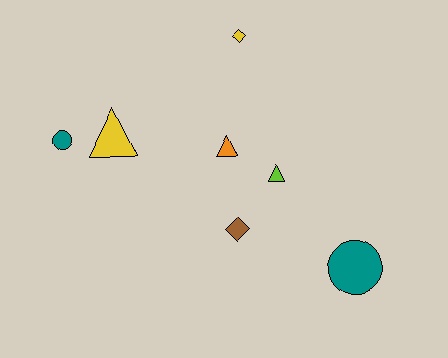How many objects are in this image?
There are 7 objects.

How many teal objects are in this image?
There are 2 teal objects.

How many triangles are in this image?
There are 3 triangles.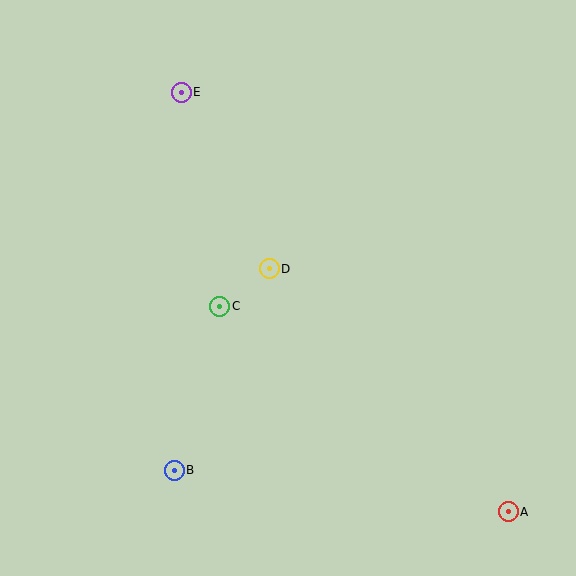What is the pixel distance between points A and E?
The distance between A and E is 532 pixels.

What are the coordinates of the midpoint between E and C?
The midpoint between E and C is at (201, 199).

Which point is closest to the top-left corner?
Point E is closest to the top-left corner.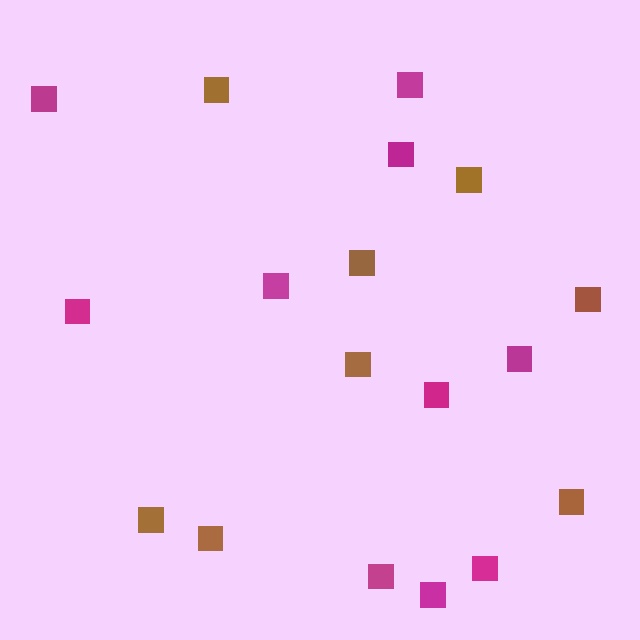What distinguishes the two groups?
There are 2 groups: one group of magenta squares (10) and one group of brown squares (8).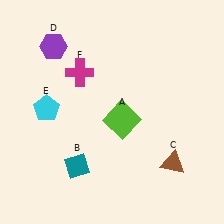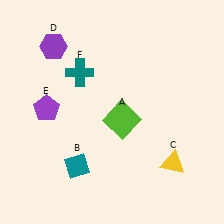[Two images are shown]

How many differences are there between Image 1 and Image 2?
There are 3 differences between the two images.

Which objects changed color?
C changed from brown to yellow. E changed from cyan to purple. F changed from magenta to teal.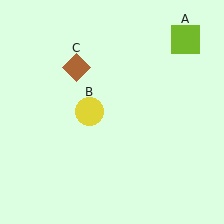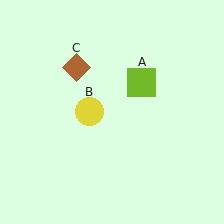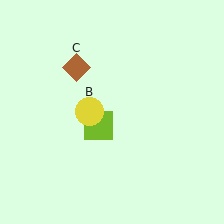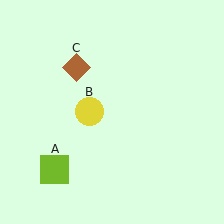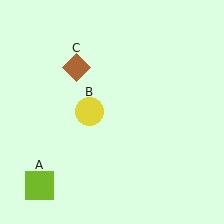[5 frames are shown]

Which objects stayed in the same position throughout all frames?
Yellow circle (object B) and brown diamond (object C) remained stationary.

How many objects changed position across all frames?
1 object changed position: lime square (object A).